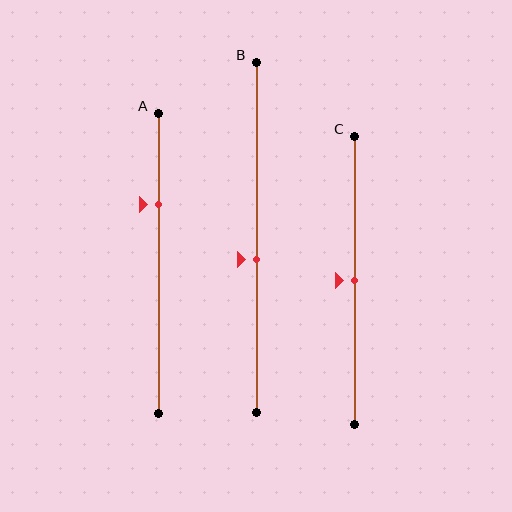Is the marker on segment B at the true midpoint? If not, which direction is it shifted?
No, the marker on segment B is shifted downward by about 6% of the segment length.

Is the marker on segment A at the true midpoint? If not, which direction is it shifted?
No, the marker on segment A is shifted upward by about 20% of the segment length.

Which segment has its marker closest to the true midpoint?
Segment C has its marker closest to the true midpoint.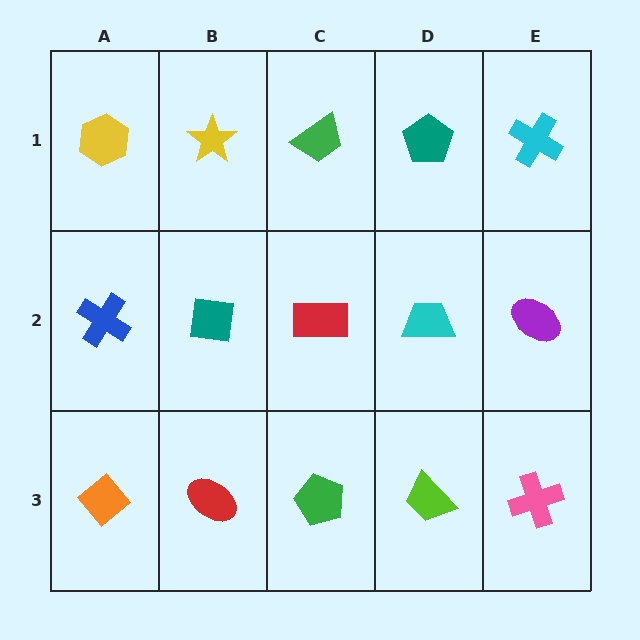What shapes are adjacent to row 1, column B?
A teal square (row 2, column B), a yellow hexagon (row 1, column A), a green trapezoid (row 1, column C).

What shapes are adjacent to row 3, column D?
A cyan trapezoid (row 2, column D), a green pentagon (row 3, column C), a pink cross (row 3, column E).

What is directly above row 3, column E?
A purple ellipse.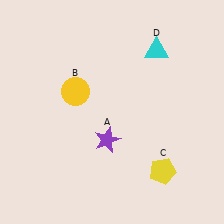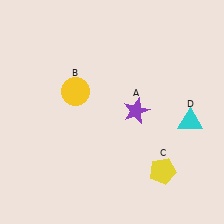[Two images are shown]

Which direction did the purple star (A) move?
The purple star (A) moved up.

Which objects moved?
The objects that moved are: the purple star (A), the cyan triangle (D).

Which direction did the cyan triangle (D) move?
The cyan triangle (D) moved down.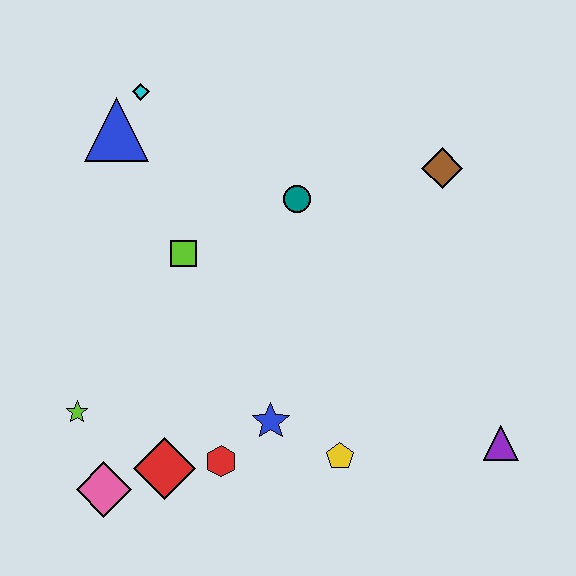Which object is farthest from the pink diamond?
The brown diamond is farthest from the pink diamond.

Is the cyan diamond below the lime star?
No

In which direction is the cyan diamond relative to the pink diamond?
The cyan diamond is above the pink diamond.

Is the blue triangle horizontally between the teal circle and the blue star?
No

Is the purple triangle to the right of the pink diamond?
Yes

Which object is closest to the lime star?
The pink diamond is closest to the lime star.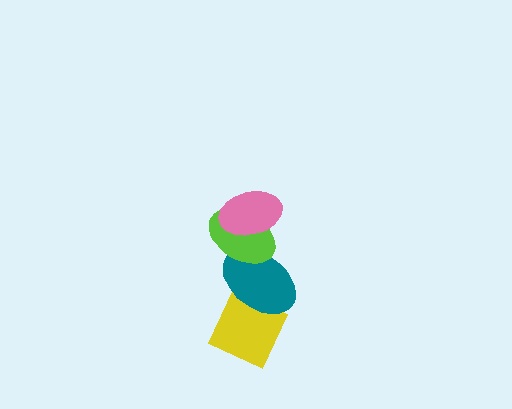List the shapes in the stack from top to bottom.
From top to bottom: the pink ellipse, the lime ellipse, the teal ellipse, the yellow diamond.